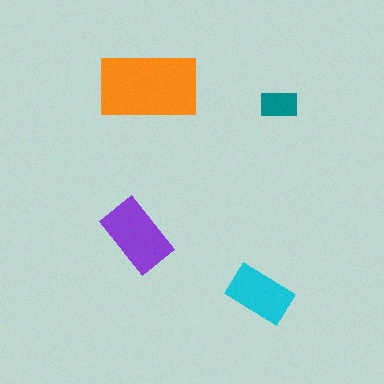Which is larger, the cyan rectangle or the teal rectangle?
The cyan one.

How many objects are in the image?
There are 4 objects in the image.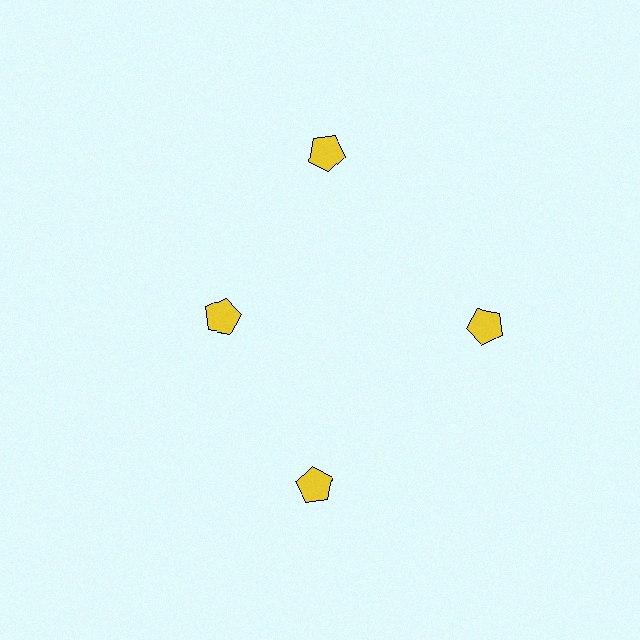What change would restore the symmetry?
The symmetry would be restored by moving it outward, back onto the ring so that all 4 pentagons sit at equal angles and equal distance from the center.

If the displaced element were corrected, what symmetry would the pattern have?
It would have 4-fold rotational symmetry — the pattern would map onto itself every 90 degrees.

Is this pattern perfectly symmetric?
No. The 4 yellow pentagons are arranged in a ring, but one element near the 9 o'clock position is pulled inward toward the center, breaking the 4-fold rotational symmetry.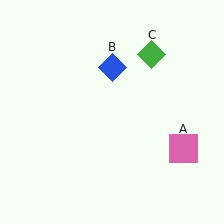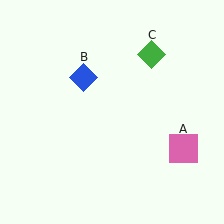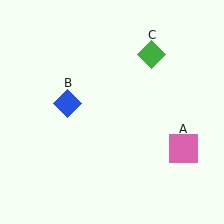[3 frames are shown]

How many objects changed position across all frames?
1 object changed position: blue diamond (object B).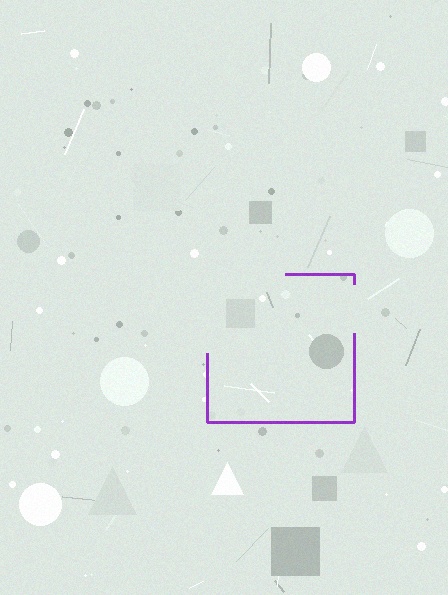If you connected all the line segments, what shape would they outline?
They would outline a square.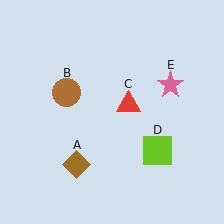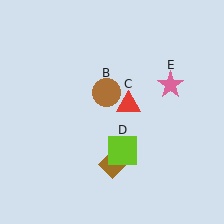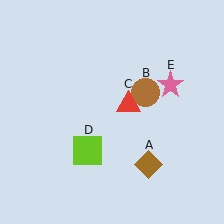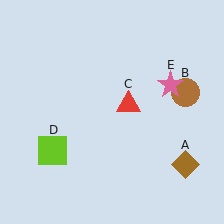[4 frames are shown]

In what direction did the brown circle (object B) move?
The brown circle (object B) moved right.